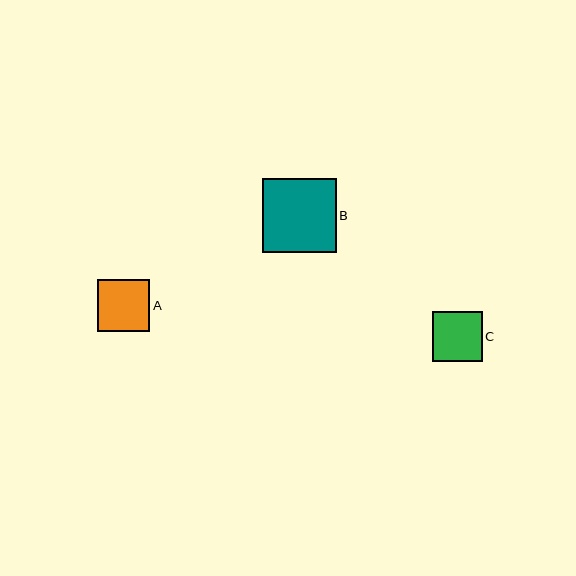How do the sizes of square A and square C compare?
Square A and square C are approximately the same size.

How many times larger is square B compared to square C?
Square B is approximately 1.5 times the size of square C.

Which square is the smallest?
Square C is the smallest with a size of approximately 50 pixels.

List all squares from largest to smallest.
From largest to smallest: B, A, C.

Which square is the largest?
Square B is the largest with a size of approximately 74 pixels.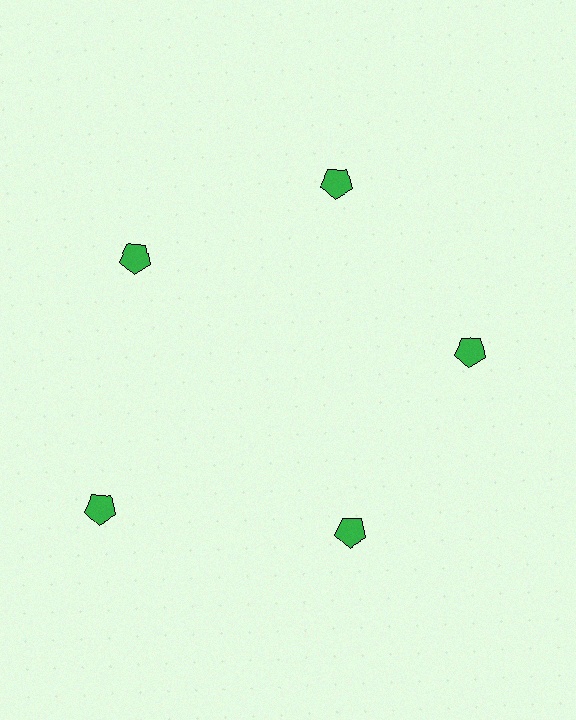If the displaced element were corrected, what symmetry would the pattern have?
It would have 5-fold rotational symmetry — the pattern would map onto itself every 72 degrees.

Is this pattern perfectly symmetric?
No. The 5 green pentagons are arranged in a ring, but one element near the 8 o'clock position is pushed outward from the center, breaking the 5-fold rotational symmetry.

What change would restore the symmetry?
The symmetry would be restored by moving it inward, back onto the ring so that all 5 pentagons sit at equal angles and equal distance from the center.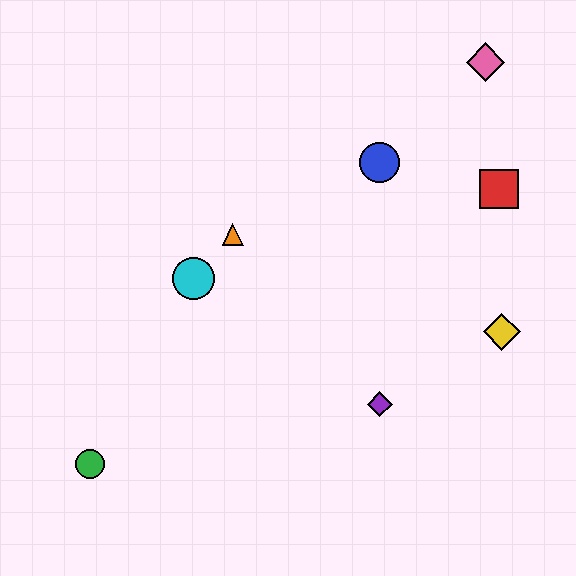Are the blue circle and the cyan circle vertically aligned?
No, the blue circle is at x≈380 and the cyan circle is at x≈194.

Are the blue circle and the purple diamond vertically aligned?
Yes, both are at x≈380.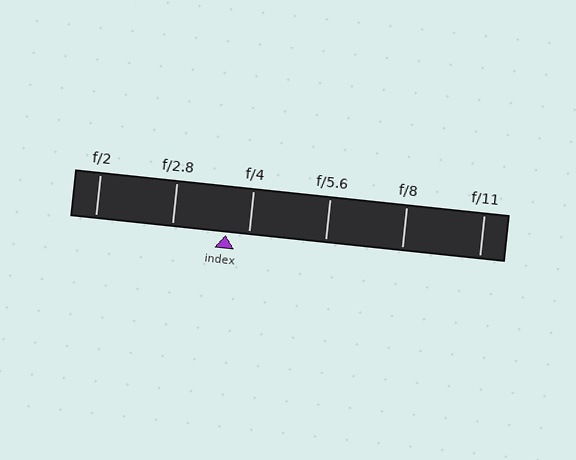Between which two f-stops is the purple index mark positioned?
The index mark is between f/2.8 and f/4.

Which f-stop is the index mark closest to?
The index mark is closest to f/4.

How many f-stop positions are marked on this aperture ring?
There are 6 f-stop positions marked.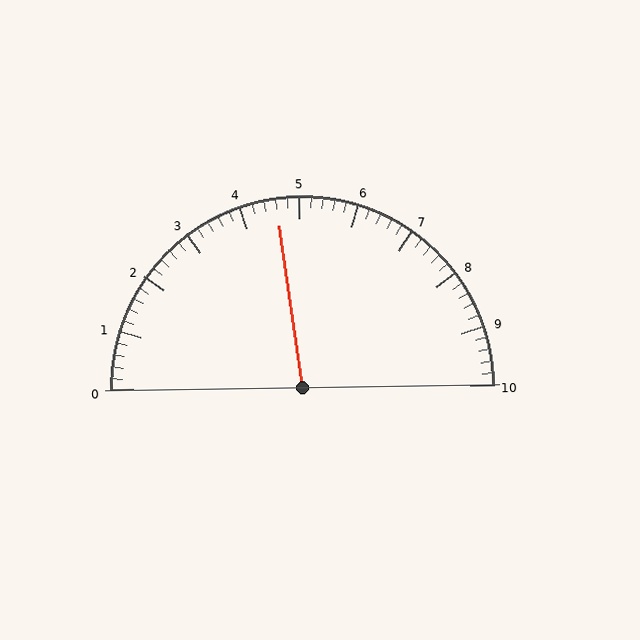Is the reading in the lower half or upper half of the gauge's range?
The reading is in the lower half of the range (0 to 10).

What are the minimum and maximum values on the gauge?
The gauge ranges from 0 to 10.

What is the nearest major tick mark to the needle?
The nearest major tick mark is 5.